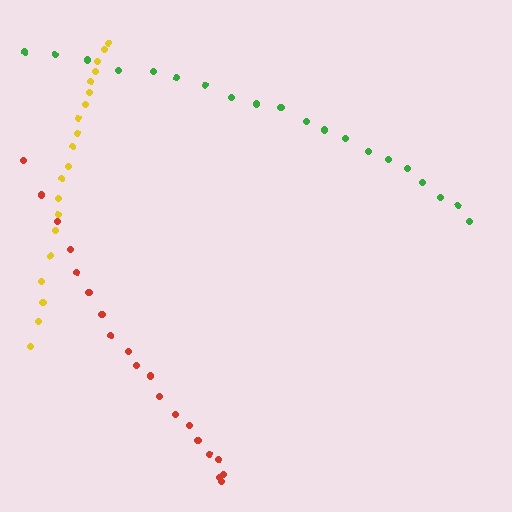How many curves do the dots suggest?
There are 3 distinct paths.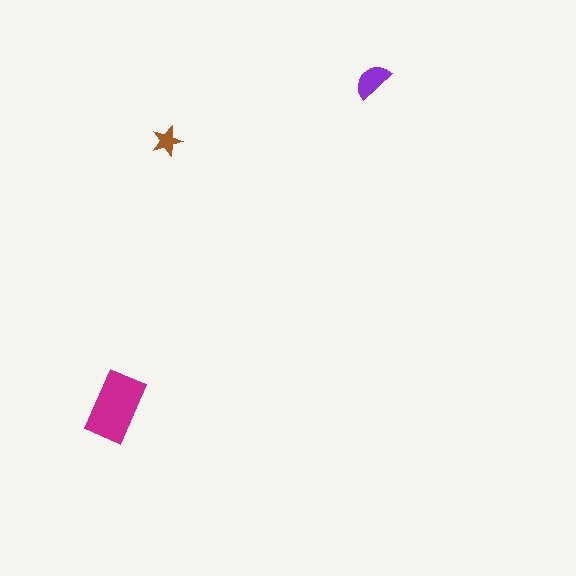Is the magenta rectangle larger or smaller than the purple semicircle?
Larger.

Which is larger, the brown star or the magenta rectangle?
The magenta rectangle.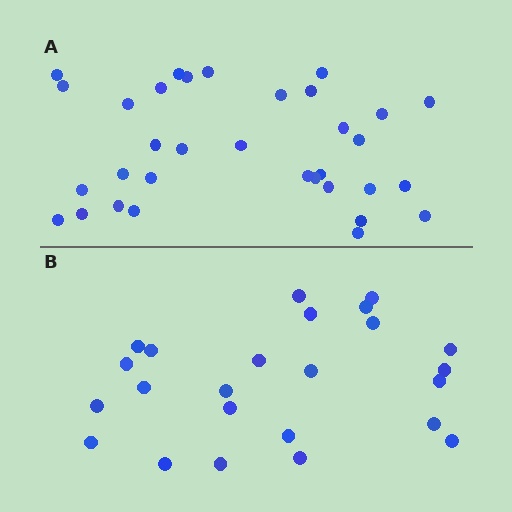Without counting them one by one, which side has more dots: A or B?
Region A (the top region) has more dots.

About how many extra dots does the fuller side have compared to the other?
Region A has roughly 8 or so more dots than region B.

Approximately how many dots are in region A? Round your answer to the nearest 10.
About 30 dots. (The exact count is 33, which rounds to 30.)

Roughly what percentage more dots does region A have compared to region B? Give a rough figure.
About 40% more.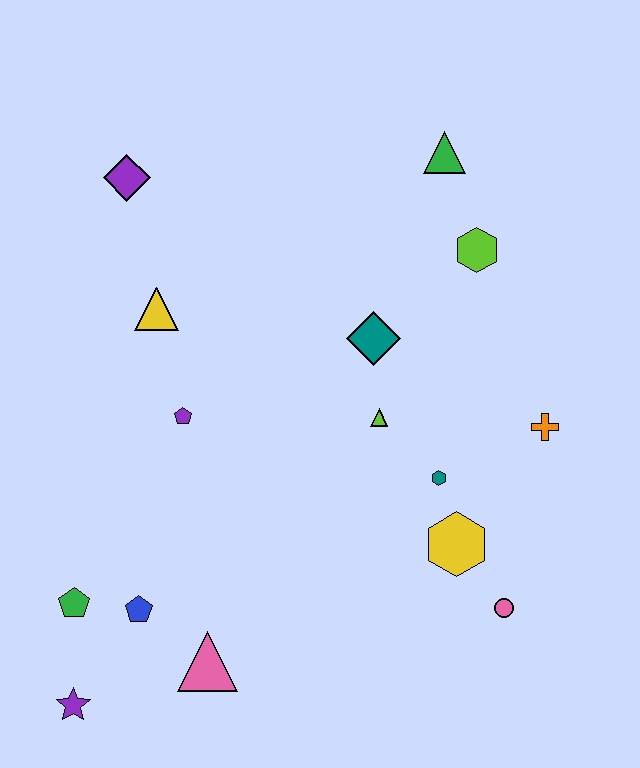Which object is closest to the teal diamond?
The lime triangle is closest to the teal diamond.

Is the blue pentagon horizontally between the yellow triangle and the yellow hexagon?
No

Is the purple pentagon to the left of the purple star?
No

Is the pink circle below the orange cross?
Yes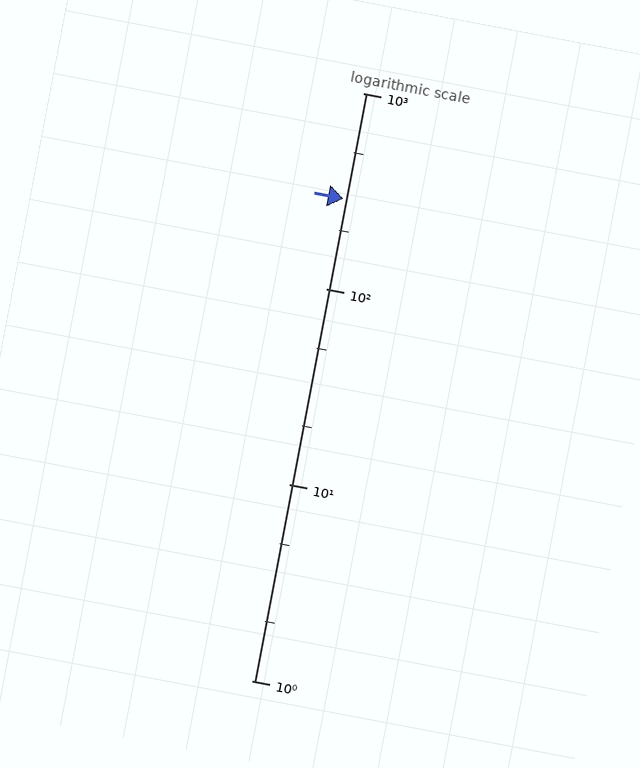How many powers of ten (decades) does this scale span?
The scale spans 3 decades, from 1 to 1000.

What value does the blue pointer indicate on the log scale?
The pointer indicates approximately 290.